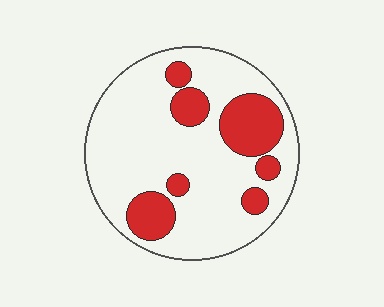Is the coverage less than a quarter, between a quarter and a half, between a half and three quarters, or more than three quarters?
Less than a quarter.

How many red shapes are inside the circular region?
7.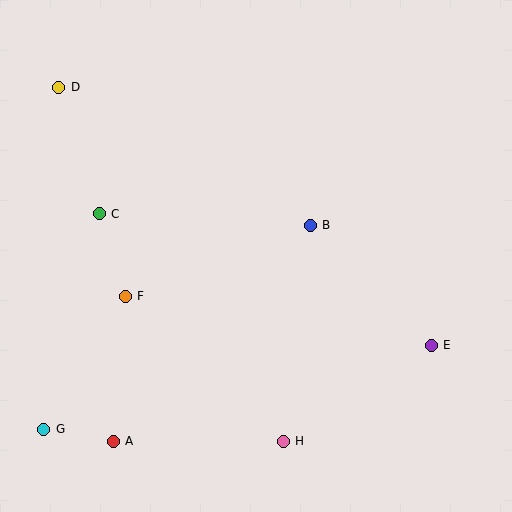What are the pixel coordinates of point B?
Point B is at (310, 225).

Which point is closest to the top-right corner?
Point B is closest to the top-right corner.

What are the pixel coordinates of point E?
Point E is at (431, 345).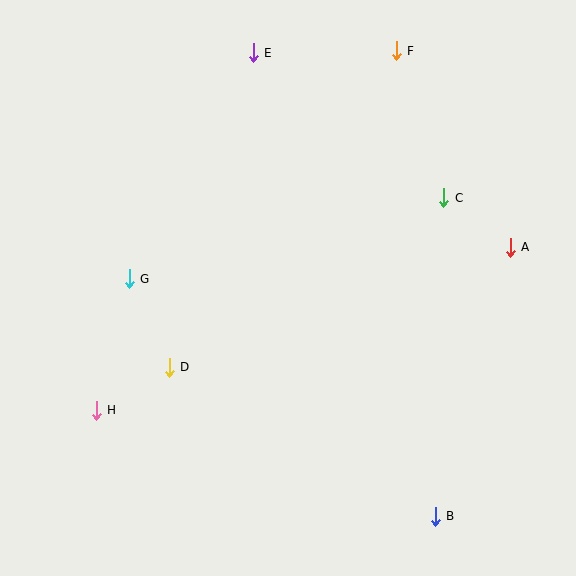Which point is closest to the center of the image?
Point D at (169, 367) is closest to the center.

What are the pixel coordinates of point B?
Point B is at (435, 516).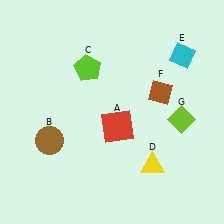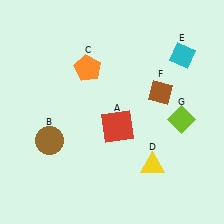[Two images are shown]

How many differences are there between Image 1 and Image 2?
There is 1 difference between the two images.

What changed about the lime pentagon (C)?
In Image 1, C is lime. In Image 2, it changed to orange.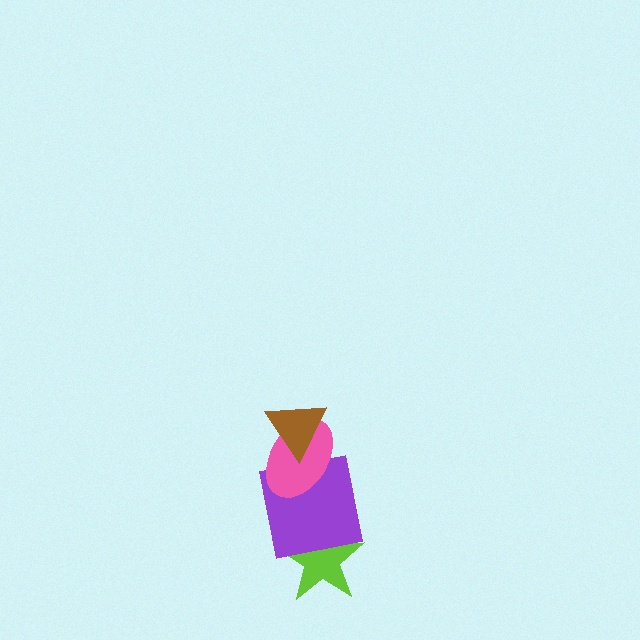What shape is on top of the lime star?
The purple square is on top of the lime star.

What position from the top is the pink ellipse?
The pink ellipse is 2nd from the top.